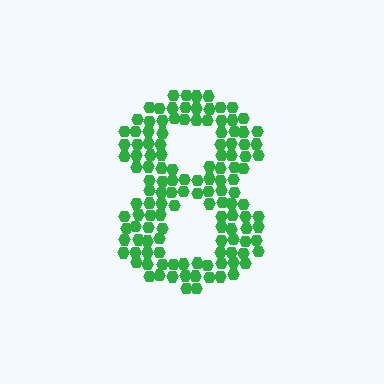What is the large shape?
The large shape is the digit 8.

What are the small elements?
The small elements are hexagons.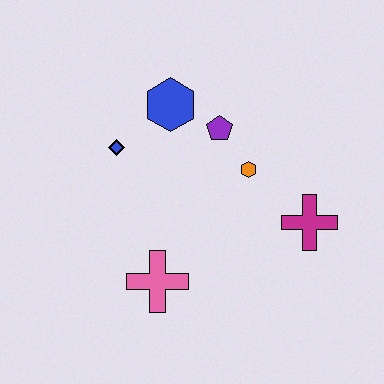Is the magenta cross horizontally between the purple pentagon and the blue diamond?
No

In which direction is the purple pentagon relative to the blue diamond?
The purple pentagon is to the right of the blue diamond.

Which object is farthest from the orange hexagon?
The pink cross is farthest from the orange hexagon.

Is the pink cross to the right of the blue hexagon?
No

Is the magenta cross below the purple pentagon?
Yes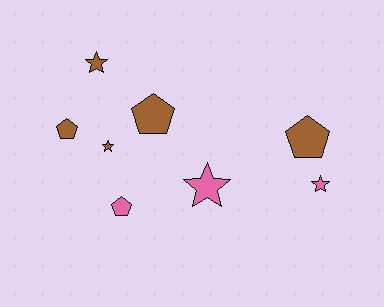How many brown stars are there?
There are 2 brown stars.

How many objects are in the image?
There are 8 objects.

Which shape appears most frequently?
Star, with 4 objects.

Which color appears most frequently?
Brown, with 5 objects.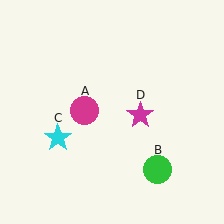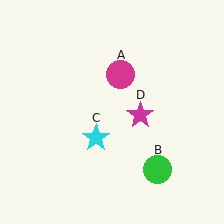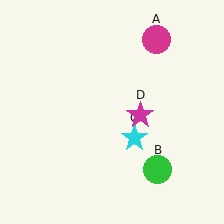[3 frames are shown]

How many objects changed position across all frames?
2 objects changed position: magenta circle (object A), cyan star (object C).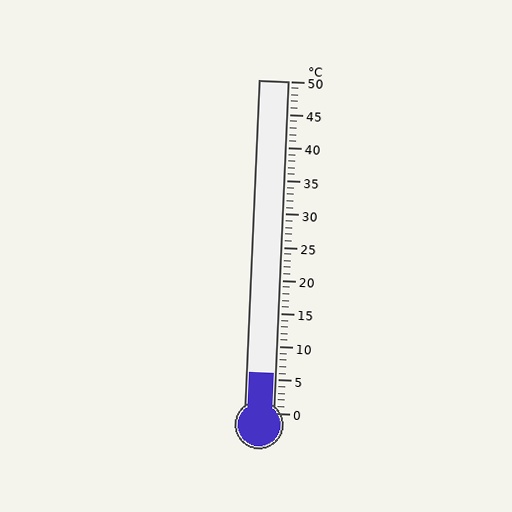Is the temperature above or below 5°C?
The temperature is above 5°C.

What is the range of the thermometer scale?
The thermometer scale ranges from 0°C to 50°C.